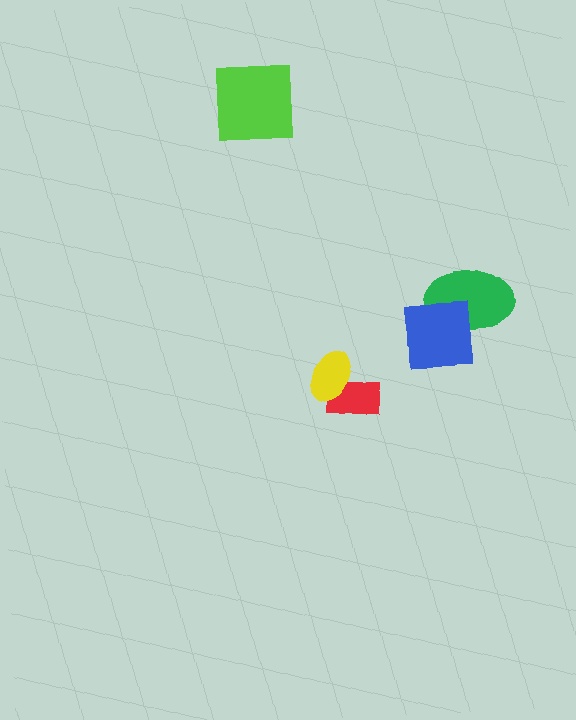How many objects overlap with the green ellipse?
1 object overlaps with the green ellipse.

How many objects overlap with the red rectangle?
1 object overlaps with the red rectangle.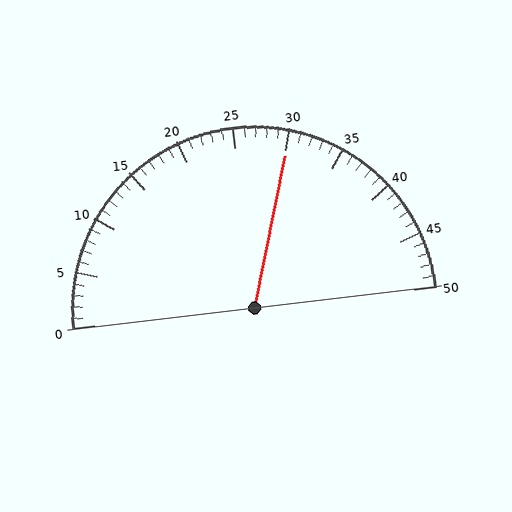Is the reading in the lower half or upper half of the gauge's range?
The reading is in the upper half of the range (0 to 50).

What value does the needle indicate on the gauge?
The needle indicates approximately 30.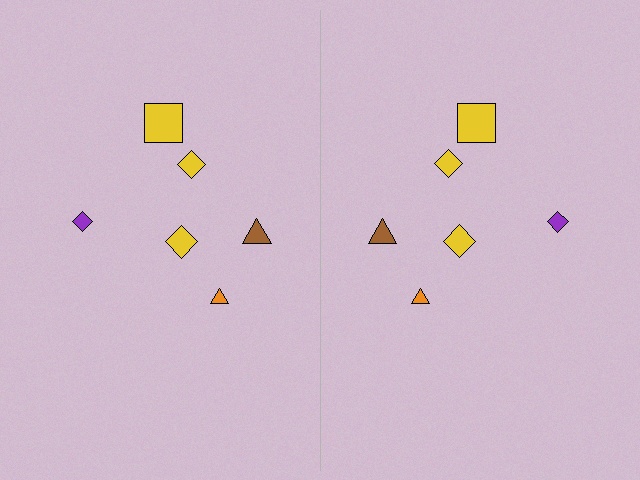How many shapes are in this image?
There are 12 shapes in this image.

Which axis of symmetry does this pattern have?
The pattern has a vertical axis of symmetry running through the center of the image.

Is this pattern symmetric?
Yes, this pattern has bilateral (reflection) symmetry.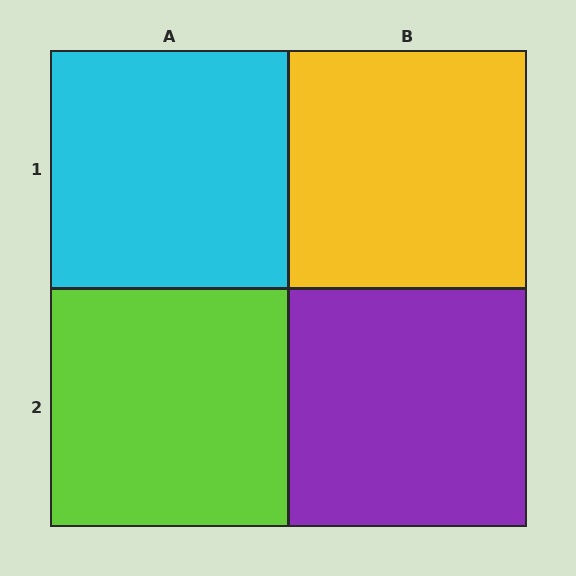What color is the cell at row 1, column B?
Yellow.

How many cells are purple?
1 cell is purple.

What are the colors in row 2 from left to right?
Lime, purple.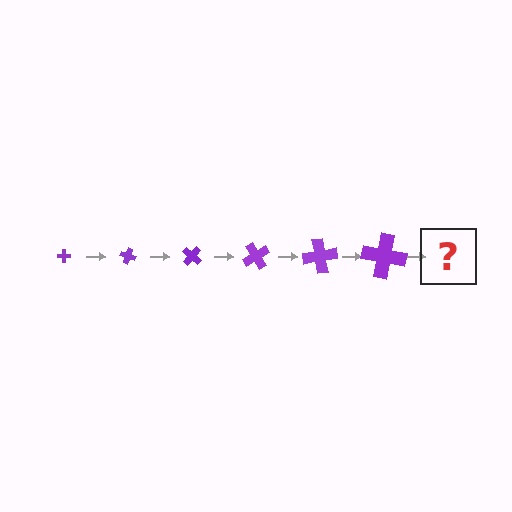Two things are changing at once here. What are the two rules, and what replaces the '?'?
The two rules are that the cross grows larger each step and it rotates 20 degrees each step. The '?' should be a cross, larger than the previous one and rotated 120 degrees from the start.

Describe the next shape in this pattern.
It should be a cross, larger than the previous one and rotated 120 degrees from the start.